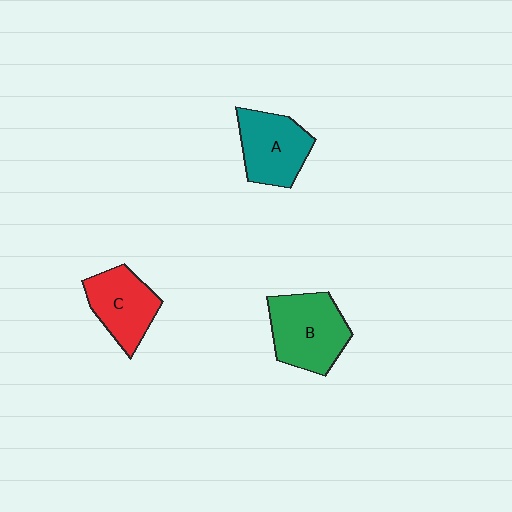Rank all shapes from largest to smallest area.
From largest to smallest: B (green), A (teal), C (red).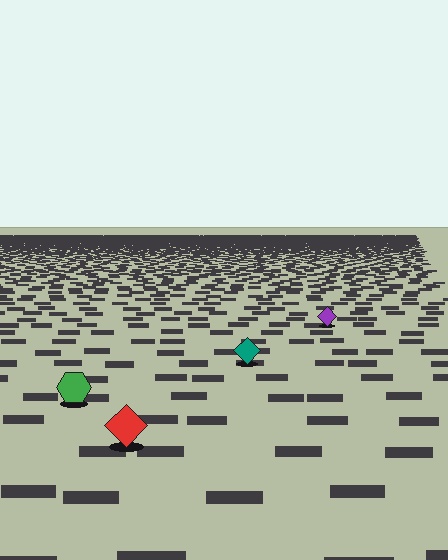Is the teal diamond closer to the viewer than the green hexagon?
No. The green hexagon is closer — you can tell from the texture gradient: the ground texture is coarser near it.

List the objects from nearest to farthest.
From nearest to farthest: the red diamond, the green hexagon, the teal diamond, the purple diamond.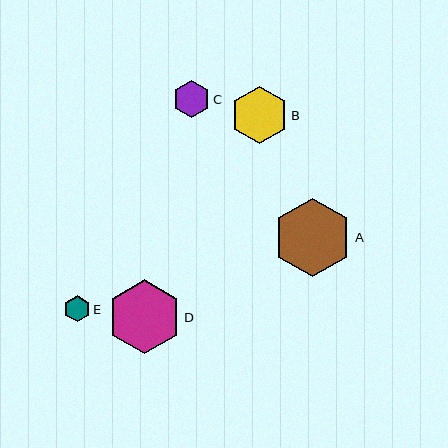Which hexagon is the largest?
Hexagon A is the largest with a size of approximately 78 pixels.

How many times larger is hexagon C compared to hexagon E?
Hexagon C is approximately 1.4 times the size of hexagon E.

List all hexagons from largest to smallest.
From largest to smallest: A, D, B, C, E.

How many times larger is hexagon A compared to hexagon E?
Hexagon A is approximately 3.0 times the size of hexagon E.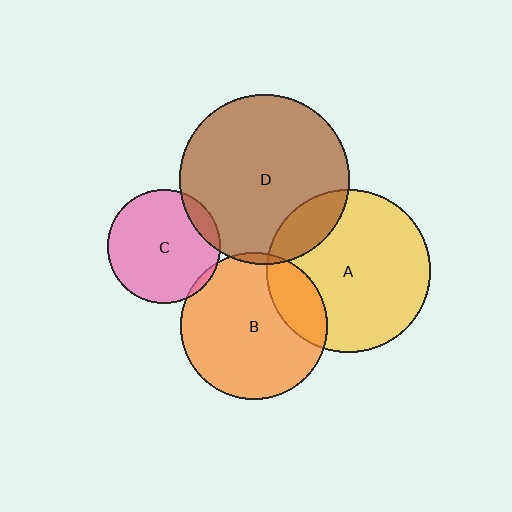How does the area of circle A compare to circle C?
Approximately 2.1 times.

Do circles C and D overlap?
Yes.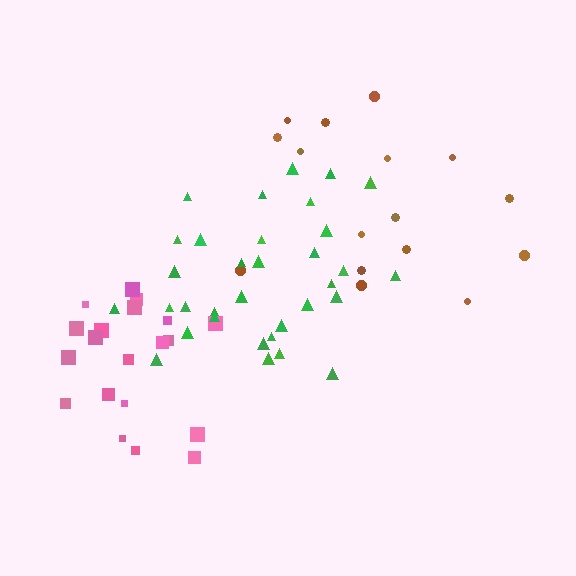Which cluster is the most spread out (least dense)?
Brown.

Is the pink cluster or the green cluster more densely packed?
Pink.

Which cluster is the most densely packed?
Pink.